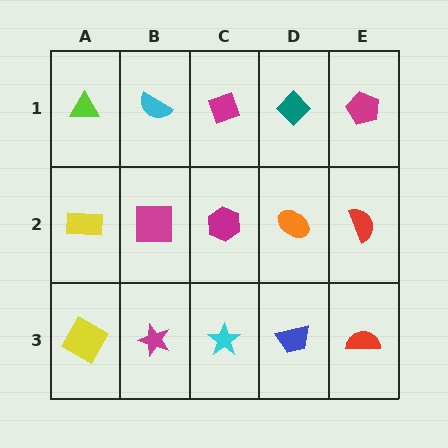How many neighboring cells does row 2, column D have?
4.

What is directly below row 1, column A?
A yellow rectangle.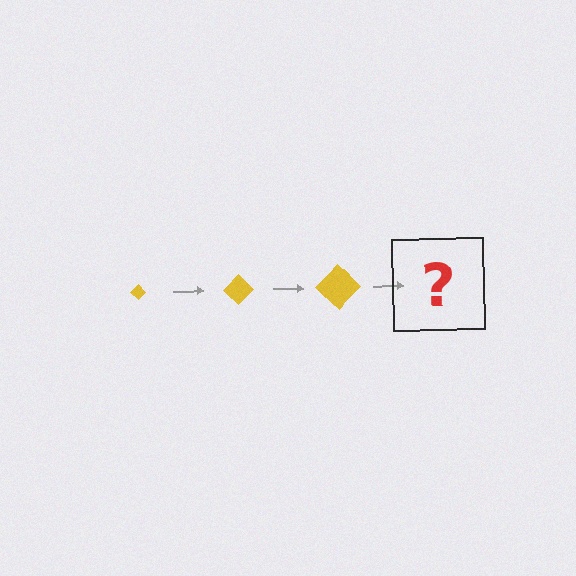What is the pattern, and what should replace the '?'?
The pattern is that the diamond gets progressively larger each step. The '?' should be a yellow diamond, larger than the previous one.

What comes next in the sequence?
The next element should be a yellow diamond, larger than the previous one.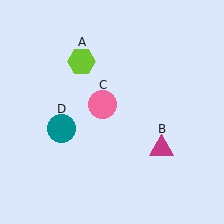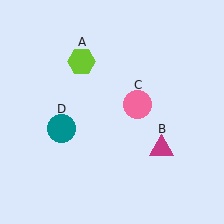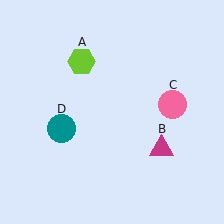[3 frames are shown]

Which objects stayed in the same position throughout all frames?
Lime hexagon (object A) and magenta triangle (object B) and teal circle (object D) remained stationary.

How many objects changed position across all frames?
1 object changed position: pink circle (object C).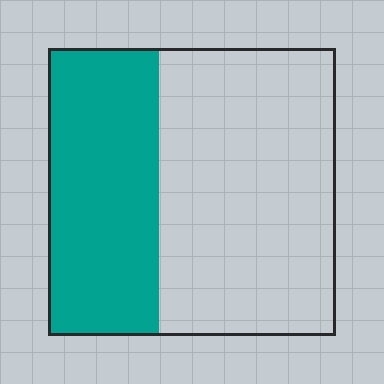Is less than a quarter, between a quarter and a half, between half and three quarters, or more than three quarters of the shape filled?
Between a quarter and a half.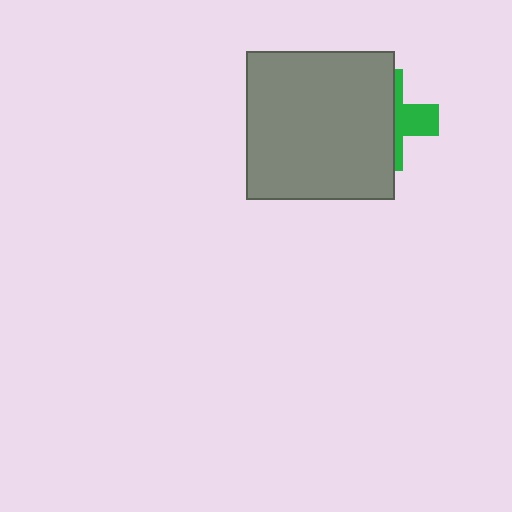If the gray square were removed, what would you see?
You would see the complete green cross.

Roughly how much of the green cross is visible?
A small part of it is visible (roughly 36%).